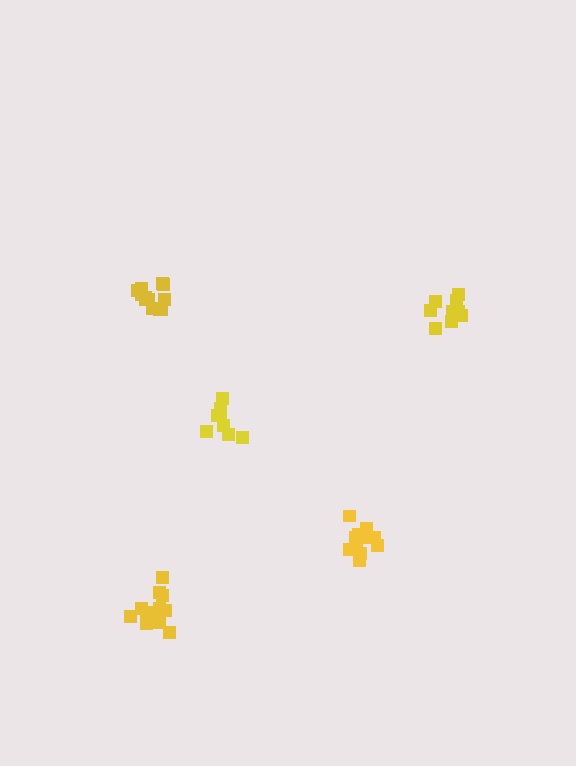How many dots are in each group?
Group 1: 12 dots, Group 2: 9 dots, Group 3: 12 dots, Group 4: 8 dots, Group 5: 11 dots (52 total).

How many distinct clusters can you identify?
There are 5 distinct clusters.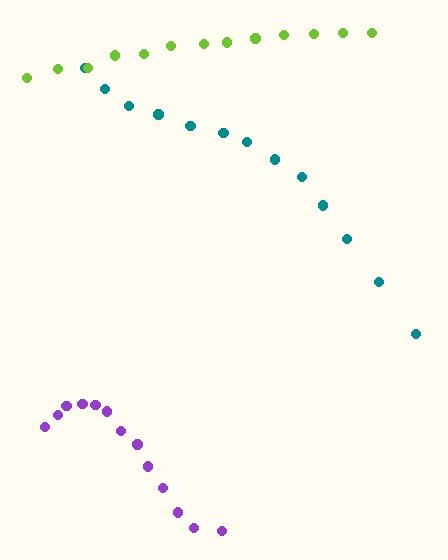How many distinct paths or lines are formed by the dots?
There are 3 distinct paths.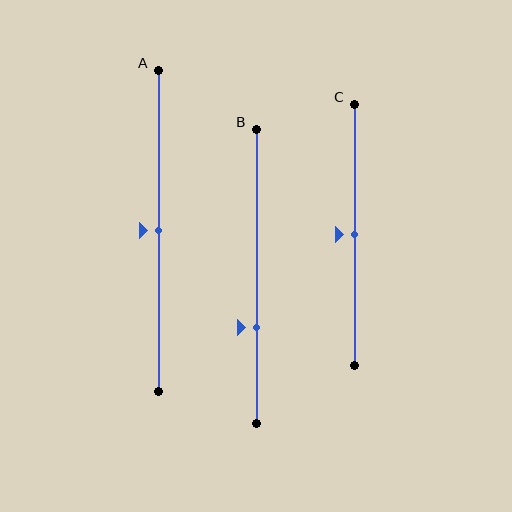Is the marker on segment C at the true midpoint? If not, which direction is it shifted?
Yes, the marker on segment C is at the true midpoint.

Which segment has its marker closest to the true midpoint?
Segment A has its marker closest to the true midpoint.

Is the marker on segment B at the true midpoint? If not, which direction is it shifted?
No, the marker on segment B is shifted downward by about 18% of the segment length.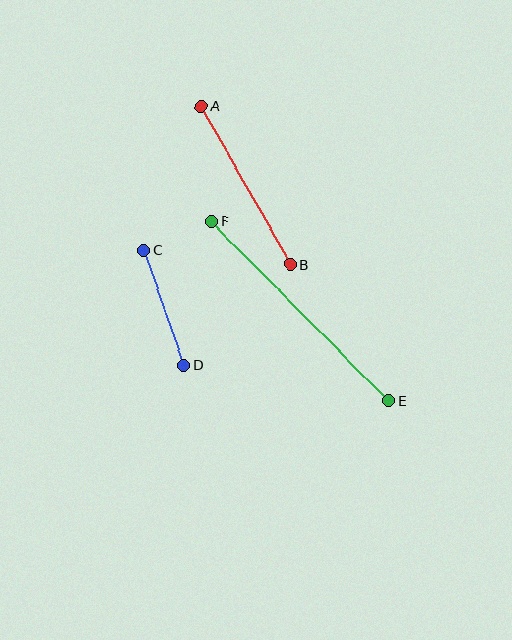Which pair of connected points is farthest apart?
Points E and F are farthest apart.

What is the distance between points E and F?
The distance is approximately 252 pixels.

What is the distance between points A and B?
The distance is approximately 181 pixels.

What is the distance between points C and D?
The distance is approximately 121 pixels.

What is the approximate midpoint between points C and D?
The midpoint is at approximately (164, 308) pixels.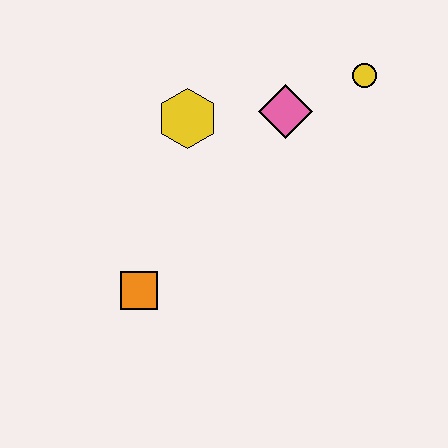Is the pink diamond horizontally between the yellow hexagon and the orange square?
No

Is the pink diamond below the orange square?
No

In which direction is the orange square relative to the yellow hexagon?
The orange square is below the yellow hexagon.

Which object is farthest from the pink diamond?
The orange square is farthest from the pink diamond.